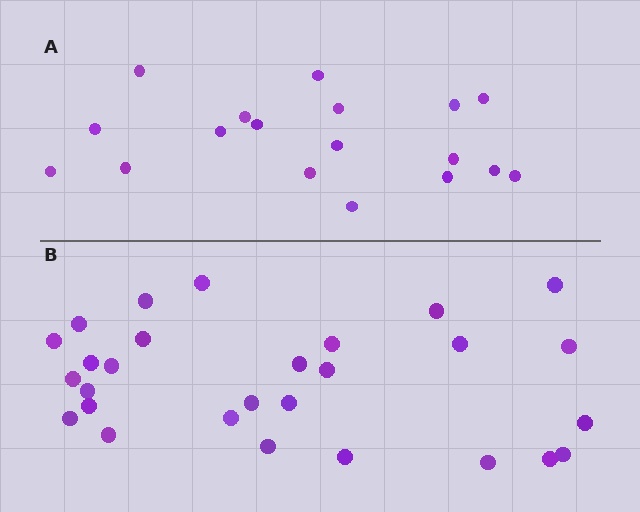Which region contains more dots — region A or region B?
Region B (the bottom region) has more dots.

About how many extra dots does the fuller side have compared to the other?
Region B has roughly 10 or so more dots than region A.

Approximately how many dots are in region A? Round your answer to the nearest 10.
About 20 dots. (The exact count is 18, which rounds to 20.)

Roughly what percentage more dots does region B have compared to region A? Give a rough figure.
About 55% more.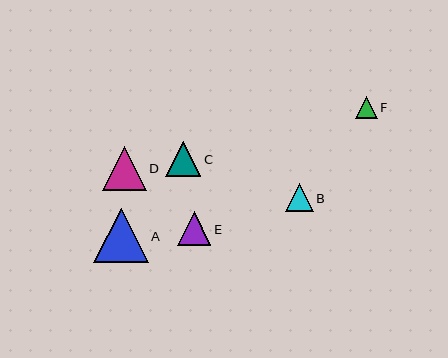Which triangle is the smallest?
Triangle F is the smallest with a size of approximately 21 pixels.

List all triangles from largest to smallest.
From largest to smallest: A, D, C, E, B, F.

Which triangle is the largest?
Triangle A is the largest with a size of approximately 54 pixels.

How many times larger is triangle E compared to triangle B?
Triangle E is approximately 1.2 times the size of triangle B.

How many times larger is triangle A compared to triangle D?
Triangle A is approximately 1.2 times the size of triangle D.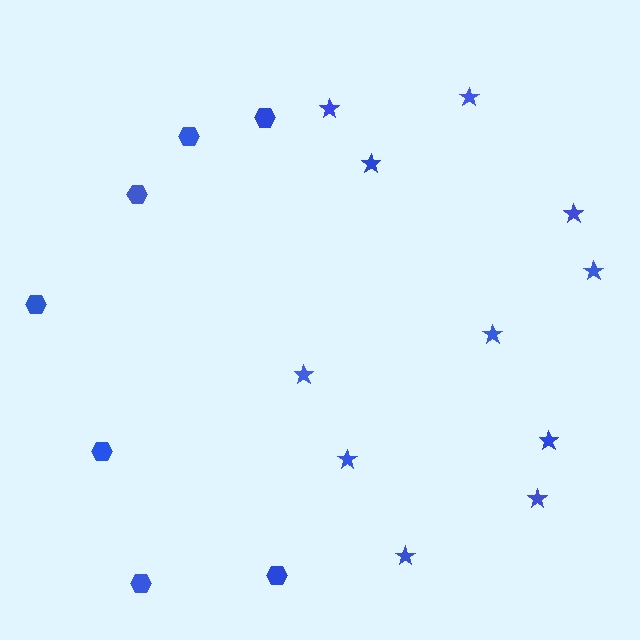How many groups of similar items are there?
There are 2 groups: one group of stars (11) and one group of hexagons (7).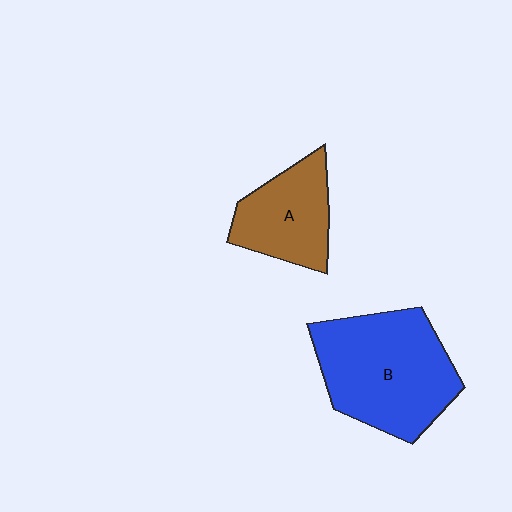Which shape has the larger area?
Shape B (blue).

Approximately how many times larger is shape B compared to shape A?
Approximately 1.7 times.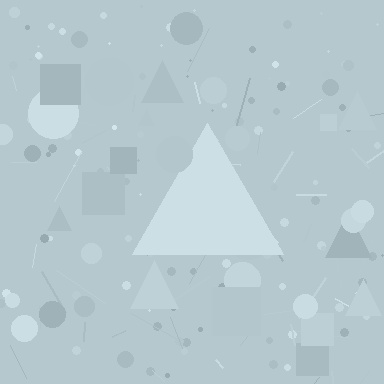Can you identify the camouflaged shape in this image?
The camouflaged shape is a triangle.